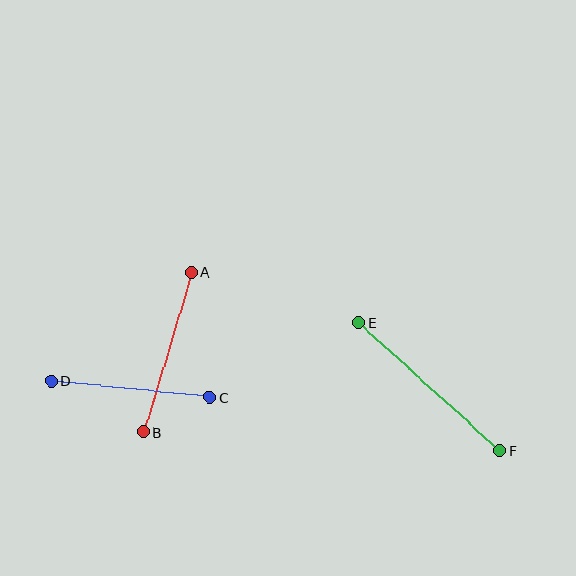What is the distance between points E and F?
The distance is approximately 190 pixels.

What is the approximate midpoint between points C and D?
The midpoint is at approximately (131, 389) pixels.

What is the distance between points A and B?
The distance is approximately 167 pixels.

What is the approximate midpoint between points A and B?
The midpoint is at approximately (167, 352) pixels.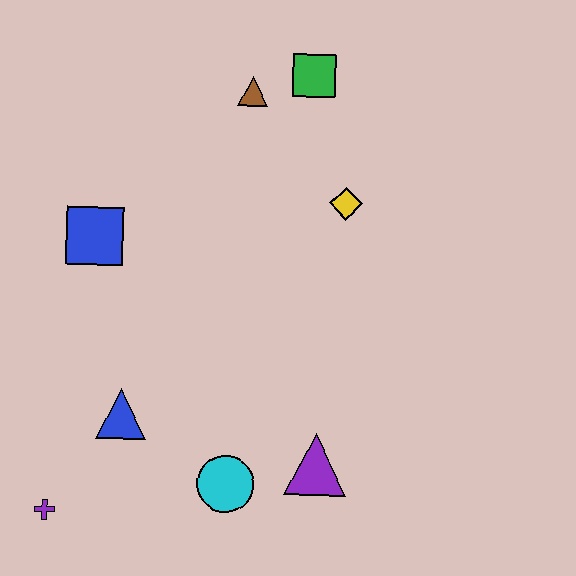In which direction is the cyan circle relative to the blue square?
The cyan circle is below the blue square.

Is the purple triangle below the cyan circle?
No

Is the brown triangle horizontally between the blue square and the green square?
Yes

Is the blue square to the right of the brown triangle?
No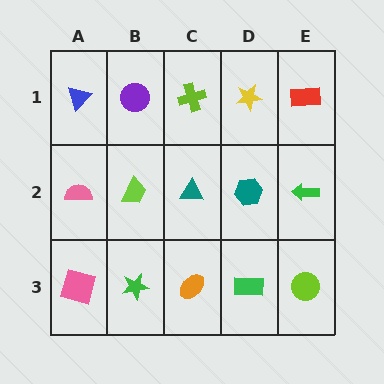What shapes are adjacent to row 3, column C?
A teal triangle (row 2, column C), a green star (row 3, column B), a green rectangle (row 3, column D).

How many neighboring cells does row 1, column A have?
2.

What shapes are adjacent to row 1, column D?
A teal hexagon (row 2, column D), a lime cross (row 1, column C), a red rectangle (row 1, column E).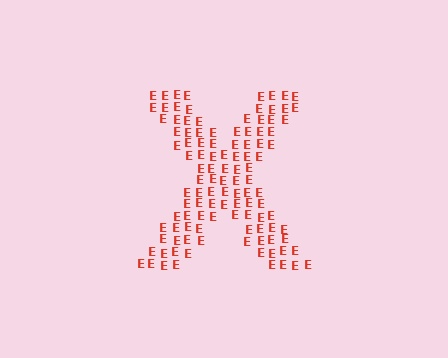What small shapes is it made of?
It is made of small letter E's.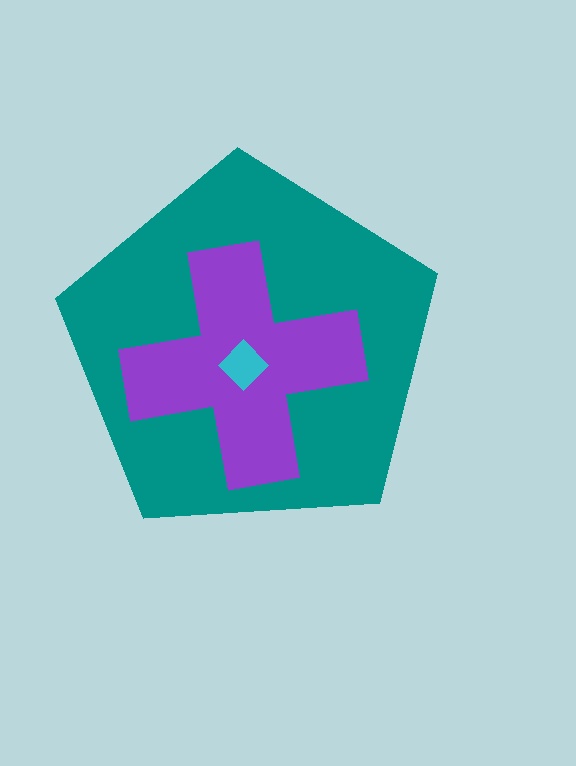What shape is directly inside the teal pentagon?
The purple cross.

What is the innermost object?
The cyan diamond.